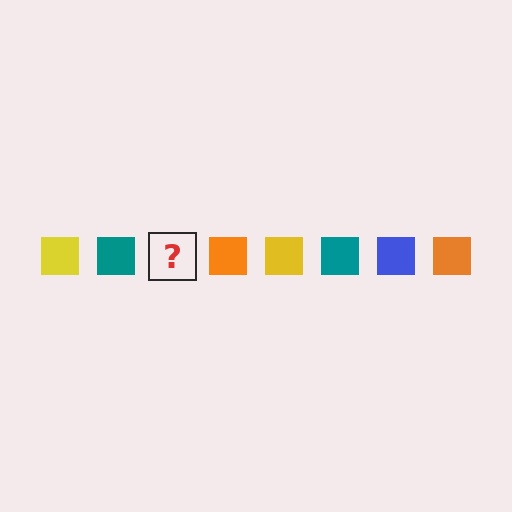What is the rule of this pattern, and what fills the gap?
The rule is that the pattern cycles through yellow, teal, blue, orange squares. The gap should be filled with a blue square.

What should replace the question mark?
The question mark should be replaced with a blue square.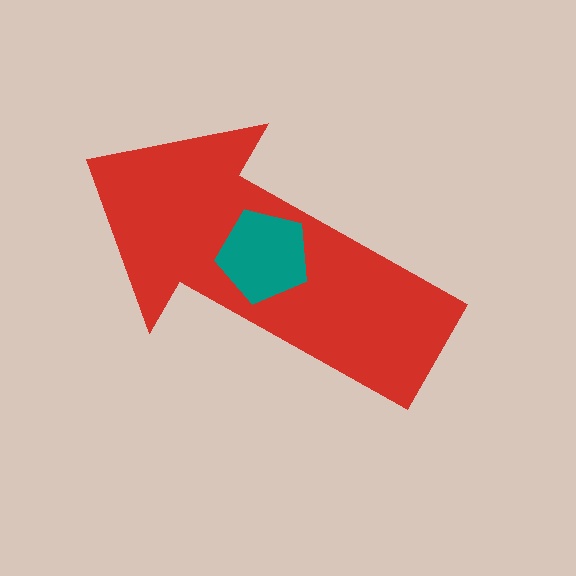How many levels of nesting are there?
2.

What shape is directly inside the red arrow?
The teal pentagon.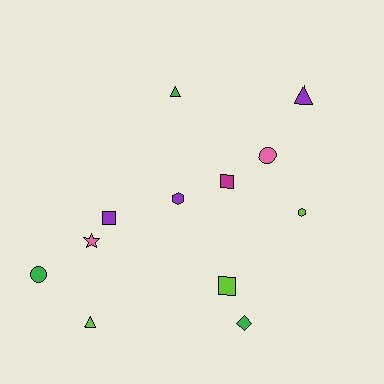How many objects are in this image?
There are 12 objects.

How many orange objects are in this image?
There are no orange objects.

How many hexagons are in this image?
There are 2 hexagons.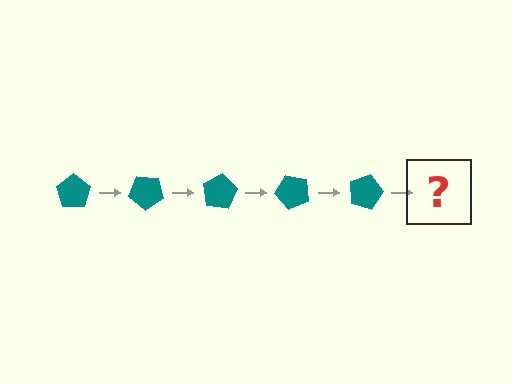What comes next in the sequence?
The next element should be a teal pentagon rotated 200 degrees.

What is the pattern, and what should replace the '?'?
The pattern is that the pentagon rotates 40 degrees each step. The '?' should be a teal pentagon rotated 200 degrees.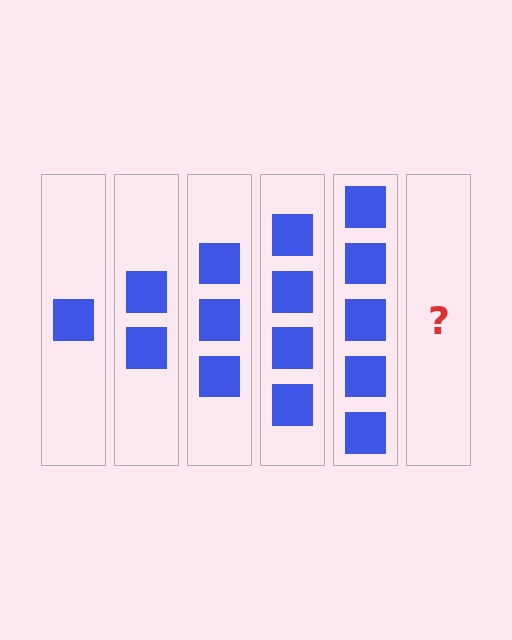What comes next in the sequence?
The next element should be 6 squares.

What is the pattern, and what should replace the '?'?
The pattern is that each step adds one more square. The '?' should be 6 squares.